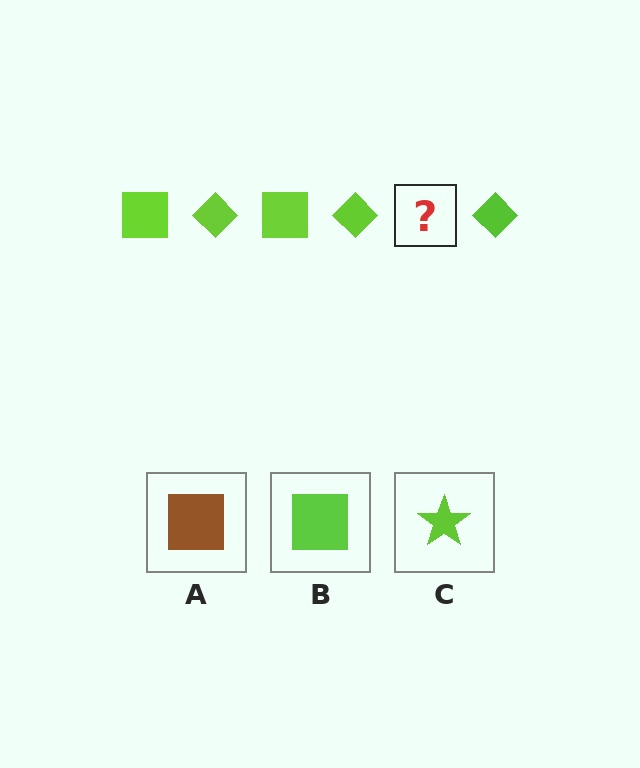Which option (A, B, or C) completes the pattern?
B.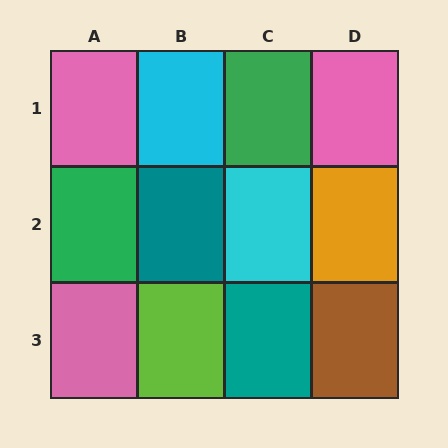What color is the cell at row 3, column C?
Teal.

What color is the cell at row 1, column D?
Pink.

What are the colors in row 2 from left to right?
Green, teal, cyan, orange.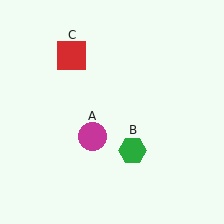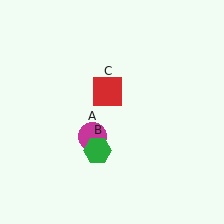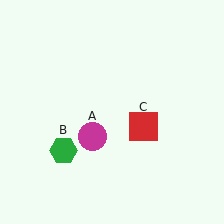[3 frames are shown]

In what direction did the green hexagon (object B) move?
The green hexagon (object B) moved left.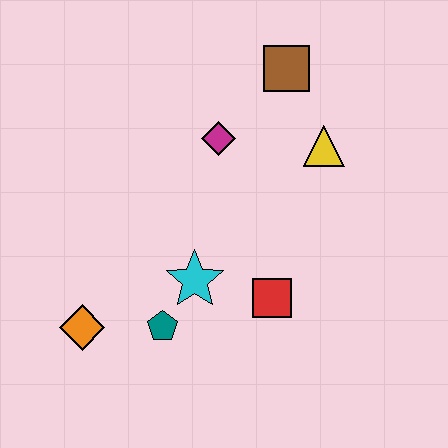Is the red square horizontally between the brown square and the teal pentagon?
Yes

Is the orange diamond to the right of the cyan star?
No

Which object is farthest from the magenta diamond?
The orange diamond is farthest from the magenta diamond.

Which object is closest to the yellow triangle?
The brown square is closest to the yellow triangle.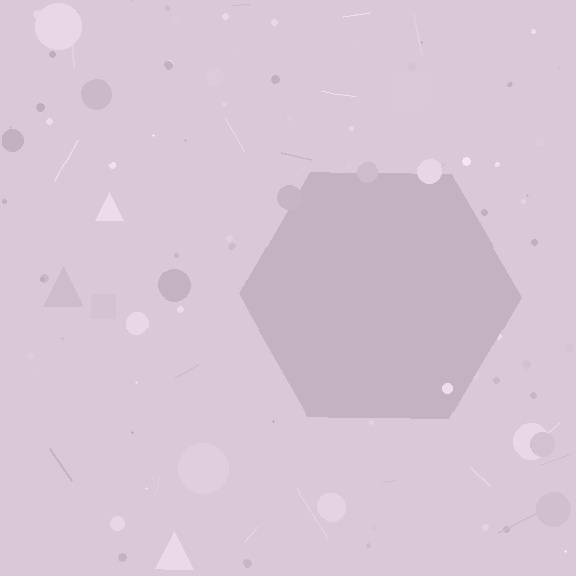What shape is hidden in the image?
A hexagon is hidden in the image.